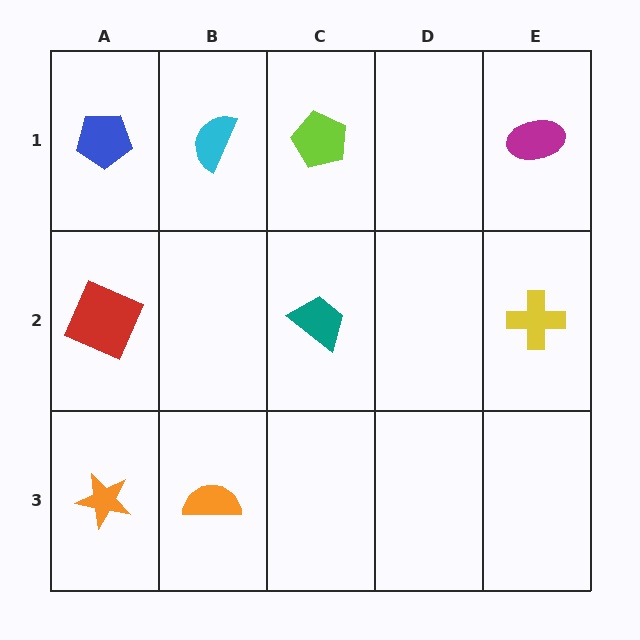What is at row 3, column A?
An orange star.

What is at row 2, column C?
A teal trapezoid.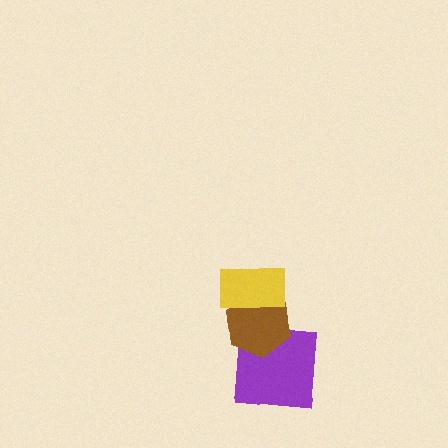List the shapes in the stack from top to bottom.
From top to bottom: the yellow rectangle, the brown hexagon, the purple square.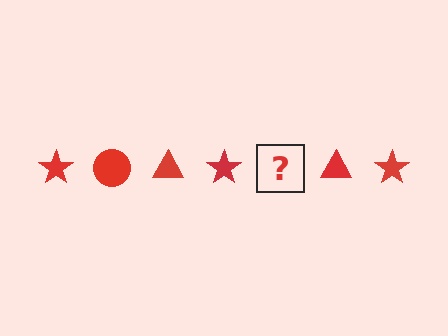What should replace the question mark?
The question mark should be replaced with a red circle.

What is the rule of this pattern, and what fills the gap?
The rule is that the pattern cycles through star, circle, triangle shapes in red. The gap should be filled with a red circle.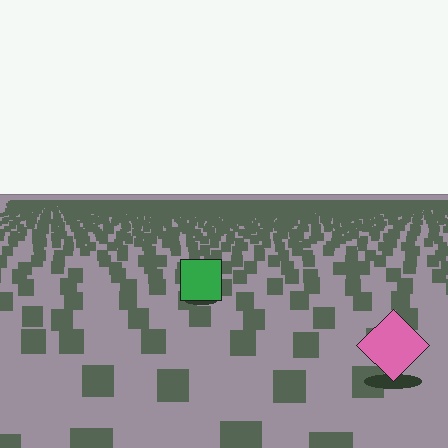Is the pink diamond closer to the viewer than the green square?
Yes. The pink diamond is closer — you can tell from the texture gradient: the ground texture is coarser near it.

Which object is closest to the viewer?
The pink diamond is closest. The texture marks near it are larger and more spread out.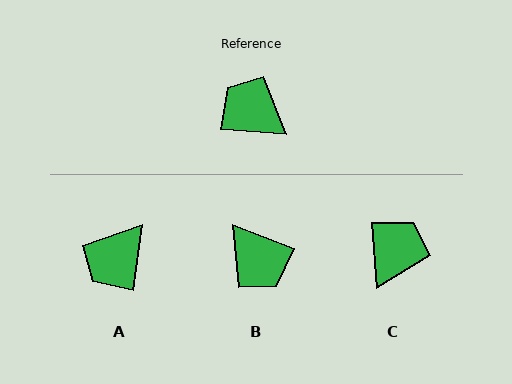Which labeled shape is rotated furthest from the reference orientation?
B, about 164 degrees away.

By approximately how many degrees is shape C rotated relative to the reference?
Approximately 81 degrees clockwise.